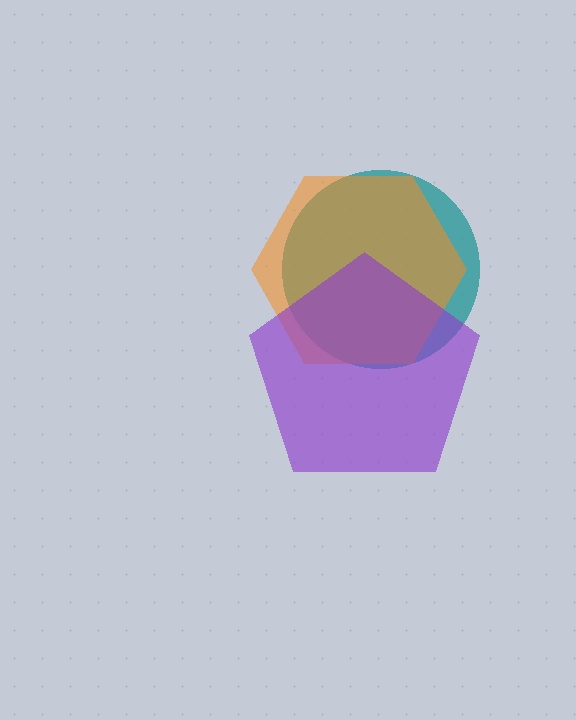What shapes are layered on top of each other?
The layered shapes are: a teal circle, an orange hexagon, a purple pentagon.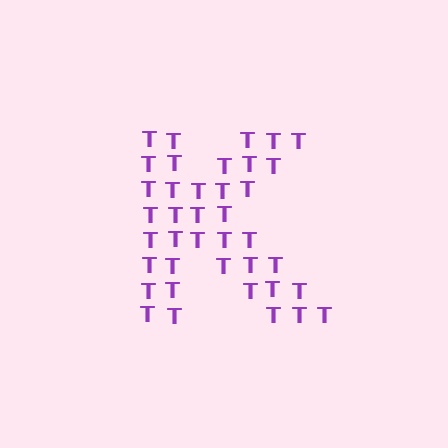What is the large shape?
The large shape is the letter K.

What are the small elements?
The small elements are letter T's.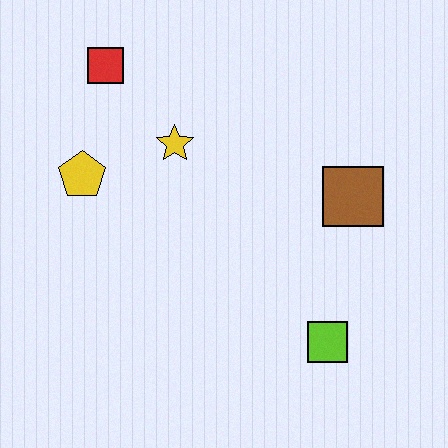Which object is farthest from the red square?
The lime square is farthest from the red square.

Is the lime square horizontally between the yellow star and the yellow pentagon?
No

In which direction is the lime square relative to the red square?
The lime square is below the red square.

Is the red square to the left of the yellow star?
Yes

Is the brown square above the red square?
No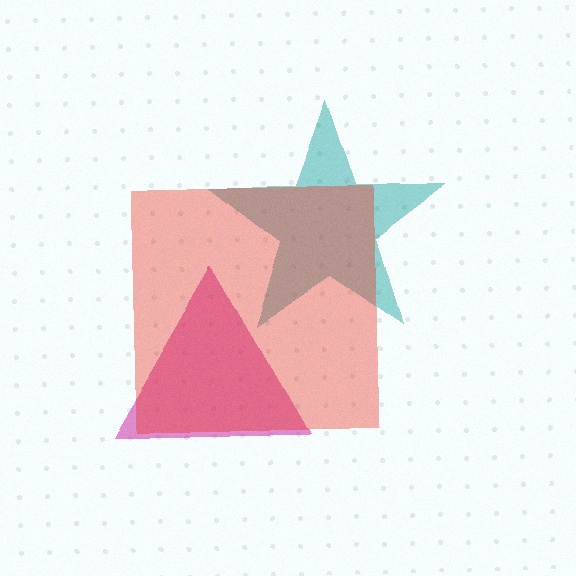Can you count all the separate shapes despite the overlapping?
Yes, there are 3 separate shapes.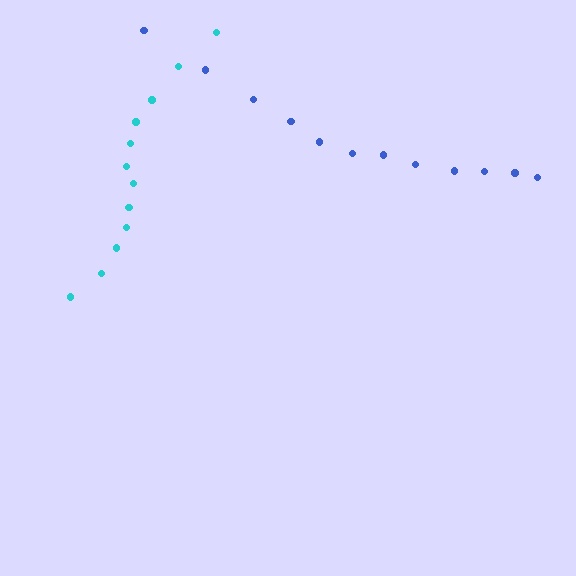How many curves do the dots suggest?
There are 2 distinct paths.